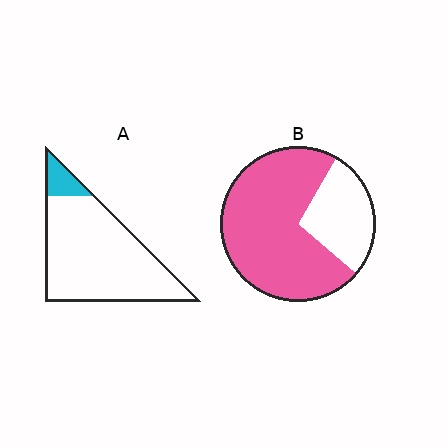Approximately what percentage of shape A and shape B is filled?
A is approximately 10% and B is approximately 70%.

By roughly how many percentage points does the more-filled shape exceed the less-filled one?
By roughly 60 percentage points (B over A).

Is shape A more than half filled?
No.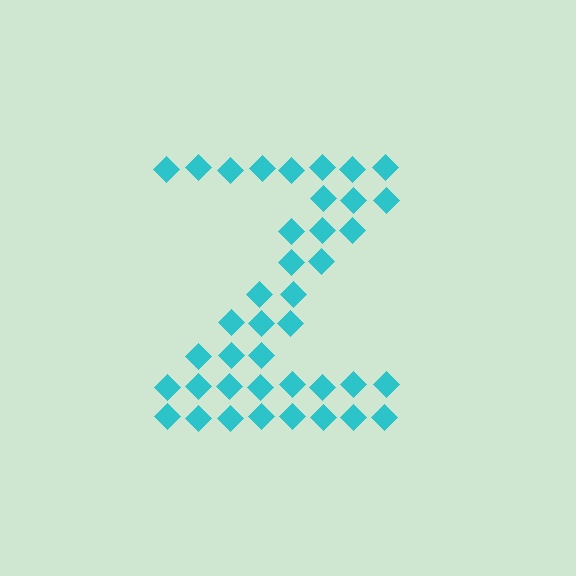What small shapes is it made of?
It is made of small diamonds.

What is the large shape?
The large shape is the letter Z.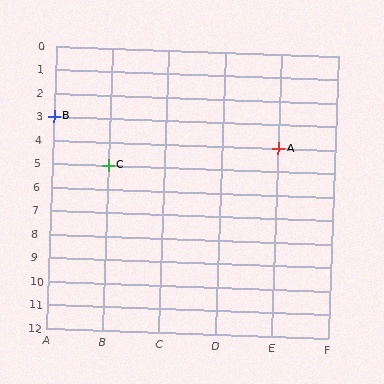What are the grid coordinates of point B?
Point B is at grid coordinates (A, 3).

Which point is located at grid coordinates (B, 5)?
Point C is at (B, 5).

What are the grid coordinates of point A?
Point A is at grid coordinates (E, 4).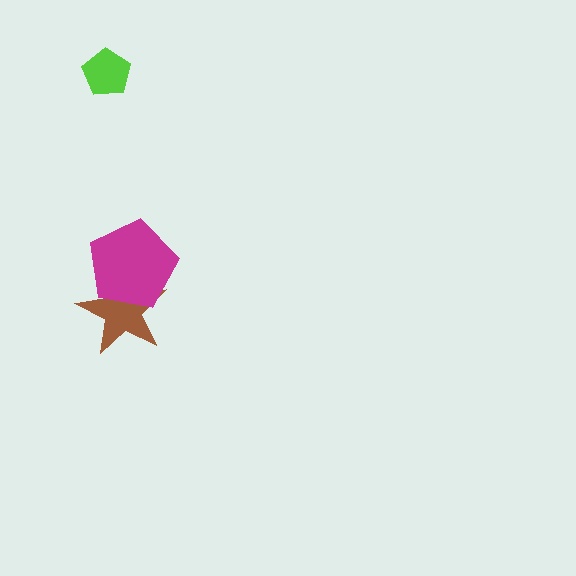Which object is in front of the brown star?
The magenta pentagon is in front of the brown star.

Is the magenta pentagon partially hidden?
No, no other shape covers it.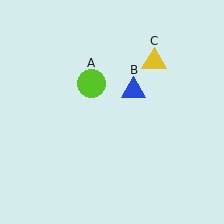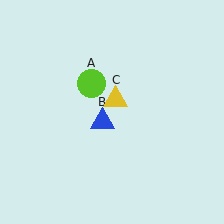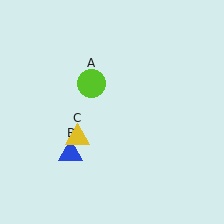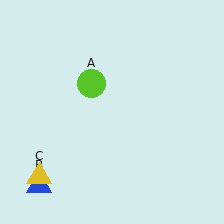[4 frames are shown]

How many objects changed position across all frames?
2 objects changed position: blue triangle (object B), yellow triangle (object C).